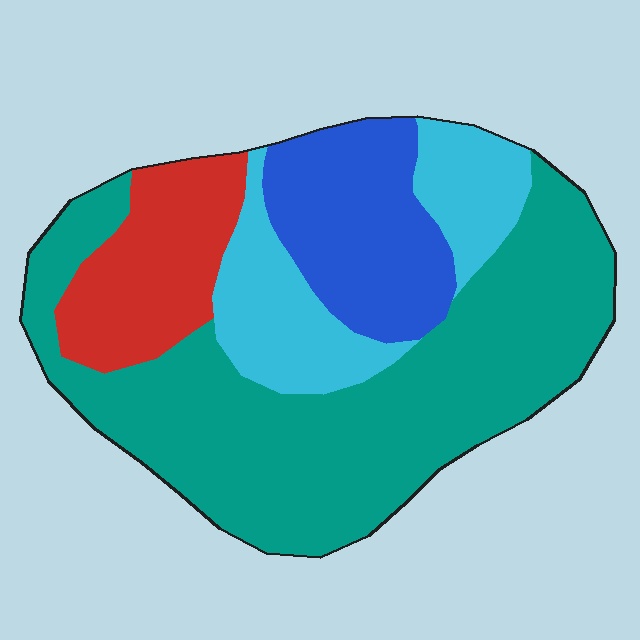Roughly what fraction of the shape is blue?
Blue takes up less than a quarter of the shape.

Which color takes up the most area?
Teal, at roughly 50%.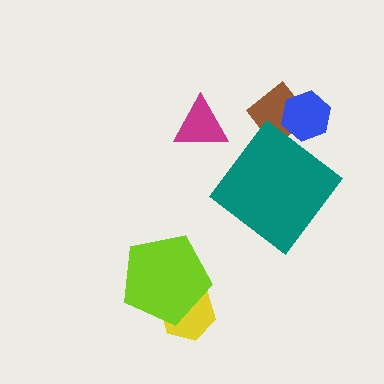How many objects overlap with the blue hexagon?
1 object overlaps with the blue hexagon.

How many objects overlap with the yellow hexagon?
1 object overlaps with the yellow hexagon.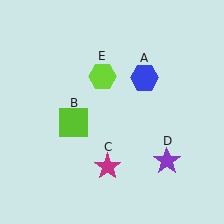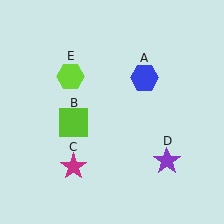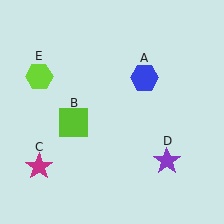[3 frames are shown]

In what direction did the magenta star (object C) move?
The magenta star (object C) moved left.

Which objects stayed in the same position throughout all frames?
Blue hexagon (object A) and lime square (object B) and purple star (object D) remained stationary.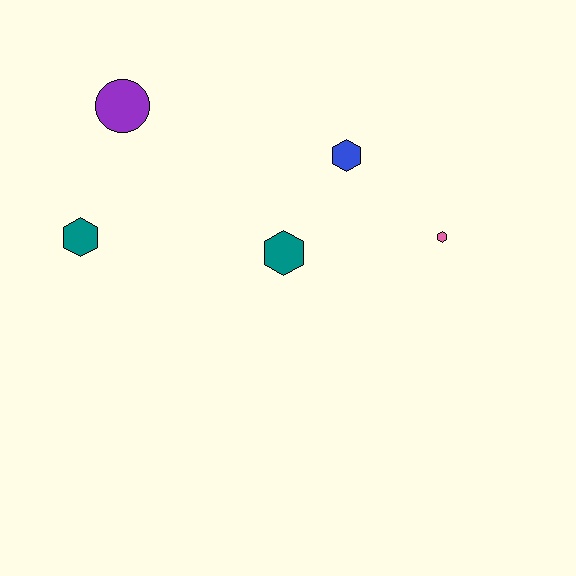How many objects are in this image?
There are 5 objects.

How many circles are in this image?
There is 1 circle.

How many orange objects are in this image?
There are no orange objects.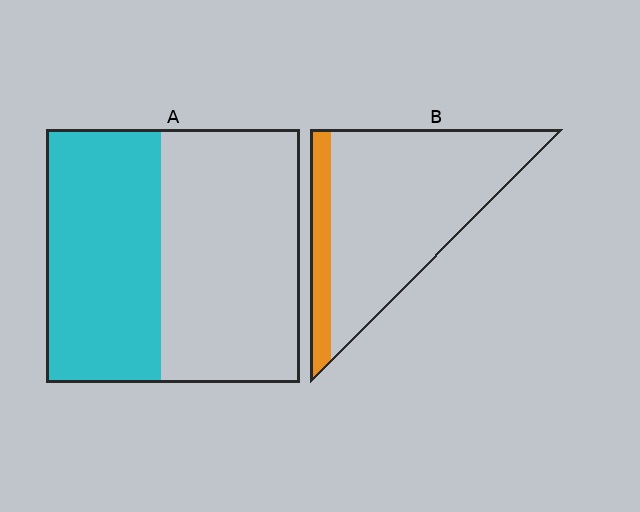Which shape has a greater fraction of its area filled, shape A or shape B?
Shape A.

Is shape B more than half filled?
No.